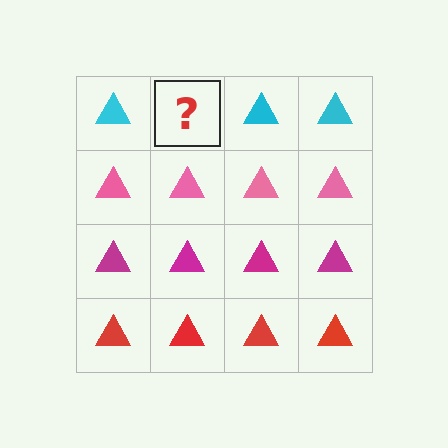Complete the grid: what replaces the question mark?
The question mark should be replaced with a cyan triangle.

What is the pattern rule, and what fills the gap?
The rule is that each row has a consistent color. The gap should be filled with a cyan triangle.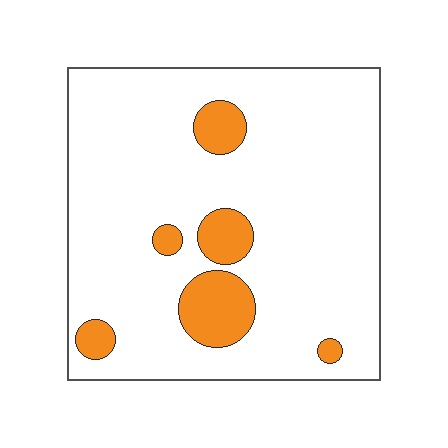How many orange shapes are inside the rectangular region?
6.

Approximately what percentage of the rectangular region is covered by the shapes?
Approximately 10%.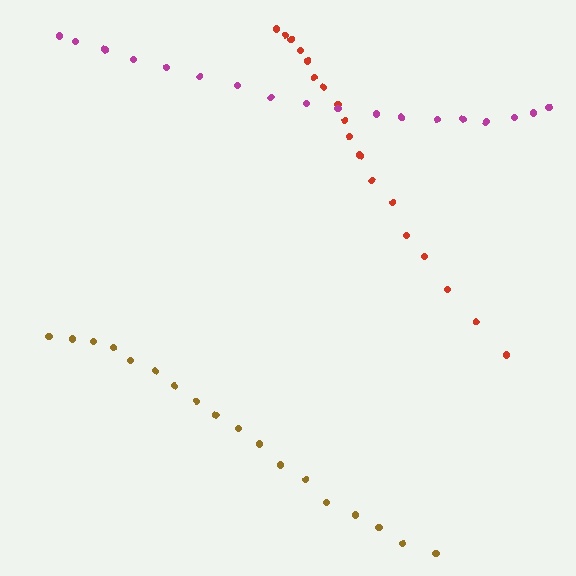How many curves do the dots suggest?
There are 3 distinct paths.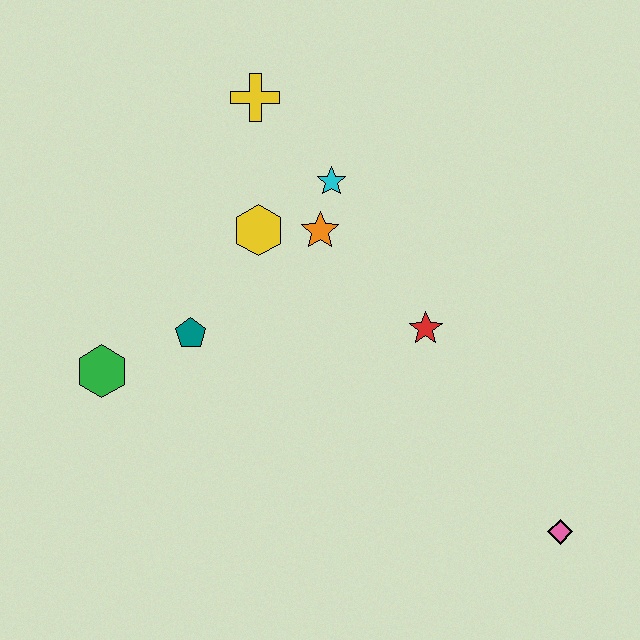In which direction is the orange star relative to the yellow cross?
The orange star is below the yellow cross.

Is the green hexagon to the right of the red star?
No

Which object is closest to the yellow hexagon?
The orange star is closest to the yellow hexagon.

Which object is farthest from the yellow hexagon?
The pink diamond is farthest from the yellow hexagon.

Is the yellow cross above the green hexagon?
Yes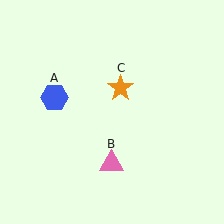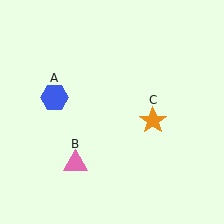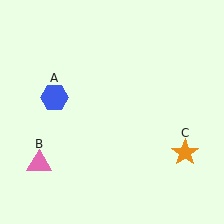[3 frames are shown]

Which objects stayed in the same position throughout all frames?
Blue hexagon (object A) remained stationary.